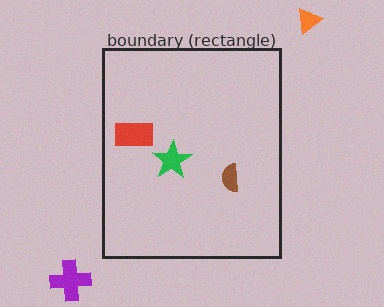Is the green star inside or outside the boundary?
Inside.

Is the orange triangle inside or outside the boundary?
Outside.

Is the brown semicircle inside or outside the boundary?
Inside.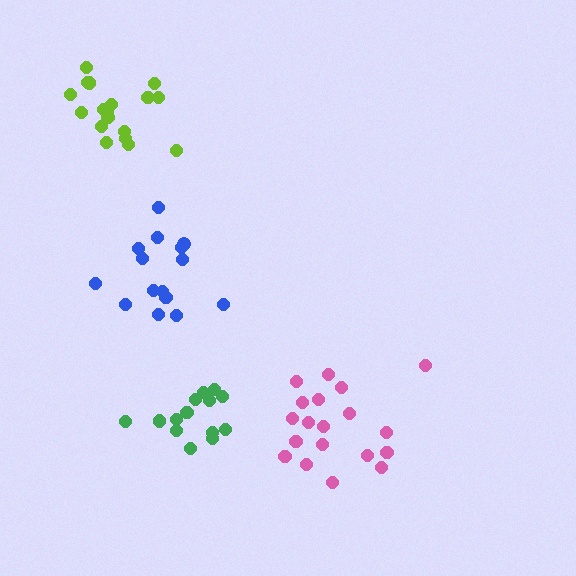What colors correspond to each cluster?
The clusters are colored: pink, green, lime, blue.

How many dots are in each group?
Group 1: 19 dots, Group 2: 14 dots, Group 3: 18 dots, Group 4: 15 dots (66 total).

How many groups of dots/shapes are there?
There are 4 groups.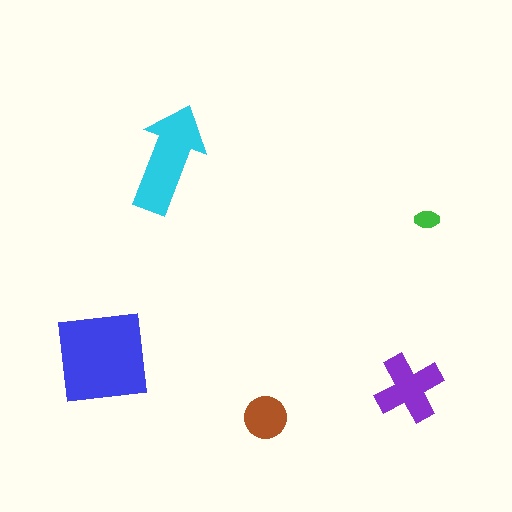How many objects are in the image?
There are 5 objects in the image.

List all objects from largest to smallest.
The blue square, the cyan arrow, the purple cross, the brown circle, the green ellipse.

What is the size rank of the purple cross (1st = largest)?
3rd.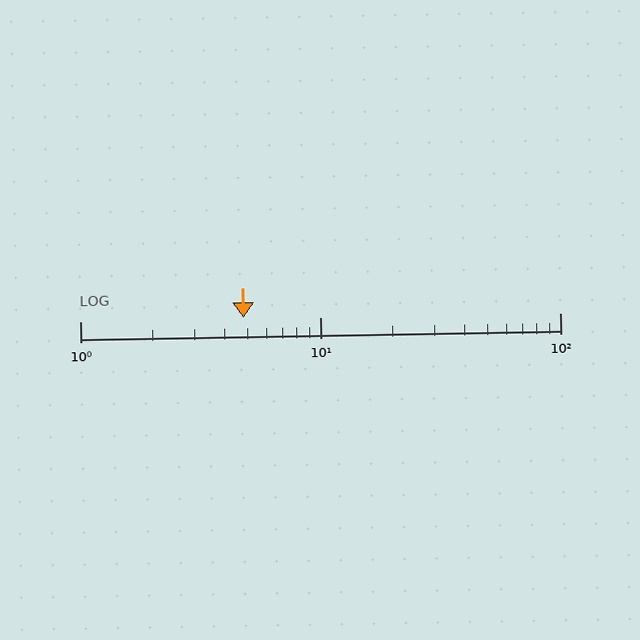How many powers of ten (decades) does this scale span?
The scale spans 2 decades, from 1 to 100.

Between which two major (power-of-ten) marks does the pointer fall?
The pointer is between 1 and 10.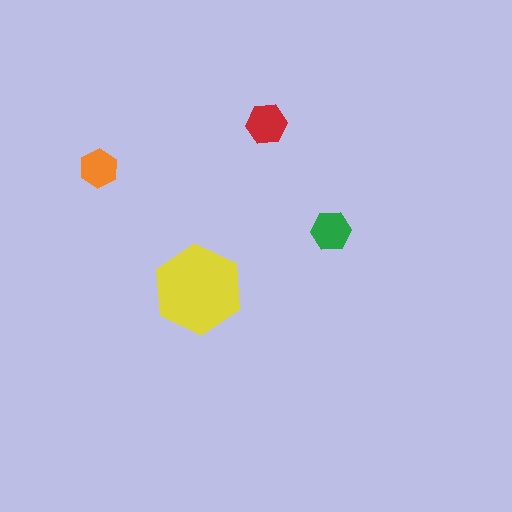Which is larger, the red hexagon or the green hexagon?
The red one.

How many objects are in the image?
There are 4 objects in the image.